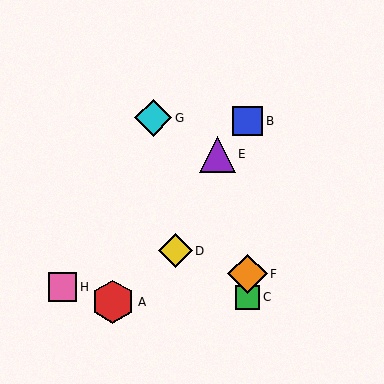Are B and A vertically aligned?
No, B is at x≈248 and A is at x≈113.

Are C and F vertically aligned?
Yes, both are at x≈248.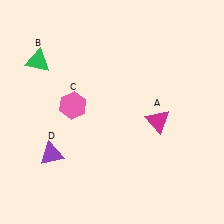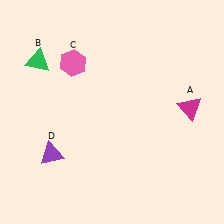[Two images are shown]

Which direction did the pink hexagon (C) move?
The pink hexagon (C) moved up.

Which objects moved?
The objects that moved are: the magenta triangle (A), the pink hexagon (C).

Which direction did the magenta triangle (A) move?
The magenta triangle (A) moved right.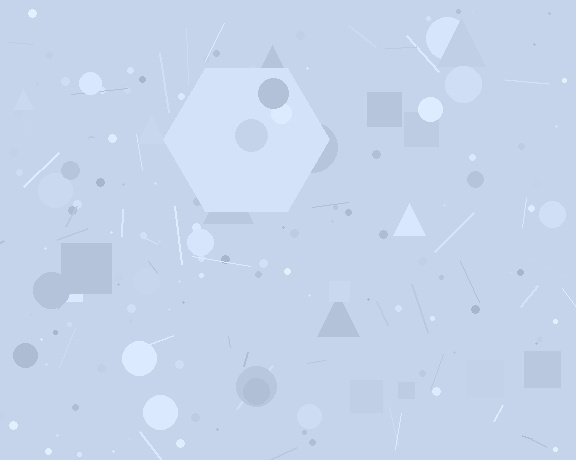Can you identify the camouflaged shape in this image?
The camouflaged shape is a hexagon.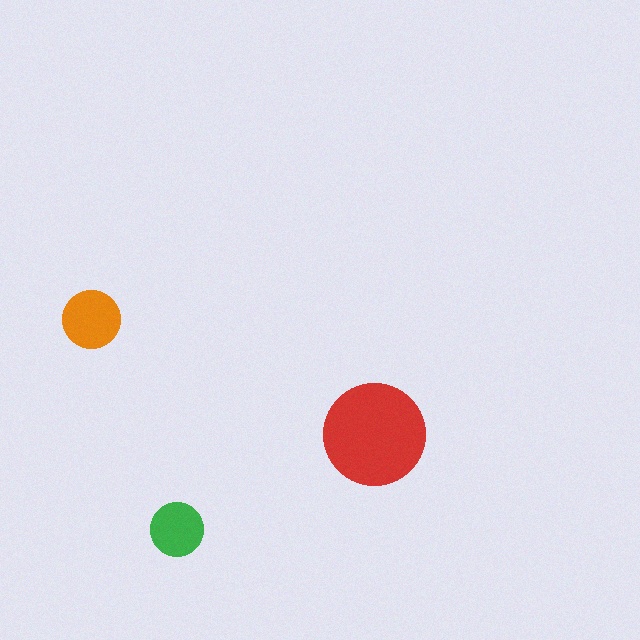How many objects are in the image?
There are 3 objects in the image.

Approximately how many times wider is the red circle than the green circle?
About 2 times wider.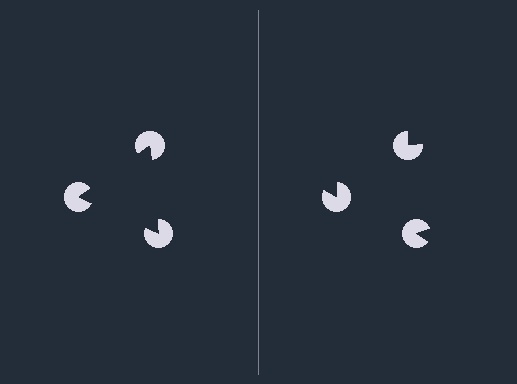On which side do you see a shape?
An illusory triangle appears on the left side. On the right side the wedge cuts are rotated, so no coherent shape forms.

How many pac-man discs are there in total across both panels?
6 — 3 on each side.